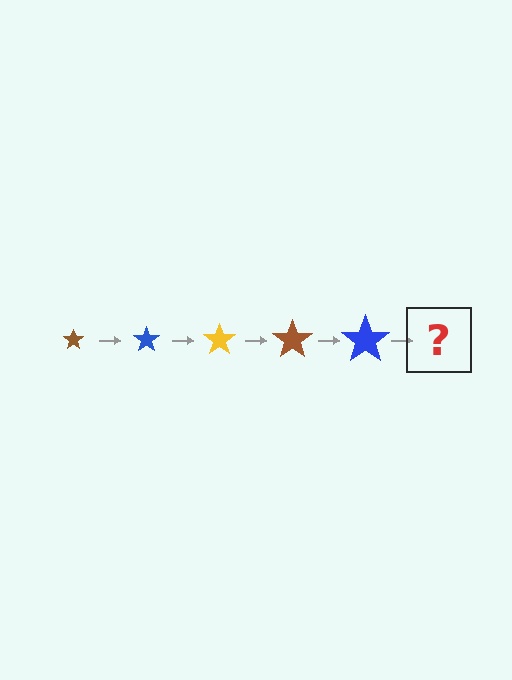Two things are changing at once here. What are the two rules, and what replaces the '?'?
The two rules are that the star grows larger each step and the color cycles through brown, blue, and yellow. The '?' should be a yellow star, larger than the previous one.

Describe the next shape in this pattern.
It should be a yellow star, larger than the previous one.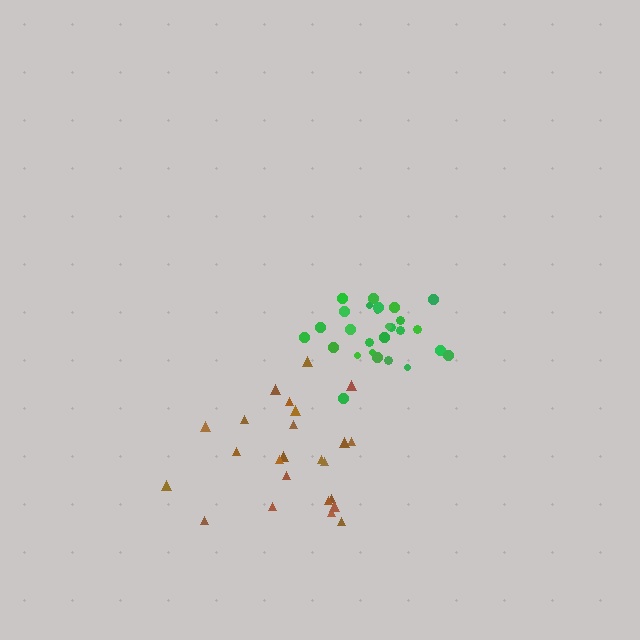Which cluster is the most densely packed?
Green.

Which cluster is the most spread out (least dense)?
Brown.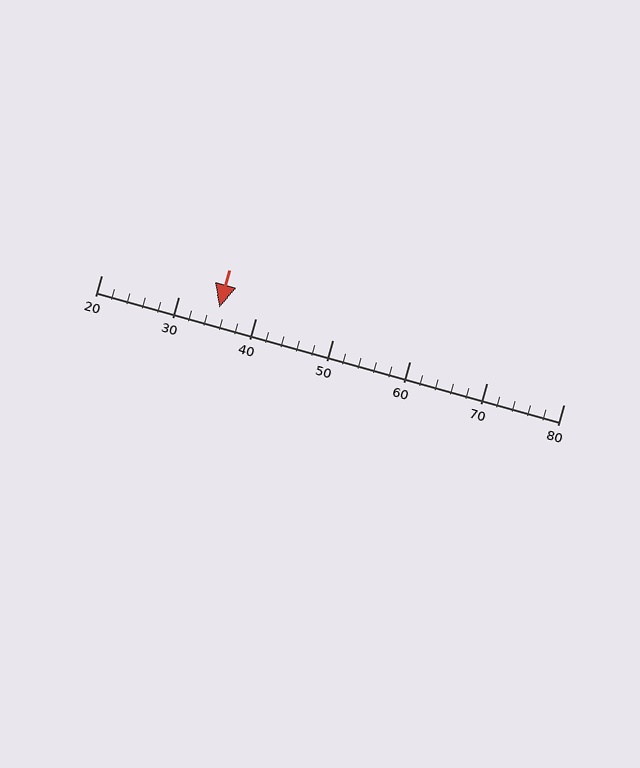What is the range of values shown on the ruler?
The ruler shows values from 20 to 80.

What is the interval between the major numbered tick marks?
The major tick marks are spaced 10 units apart.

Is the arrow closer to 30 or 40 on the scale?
The arrow is closer to 40.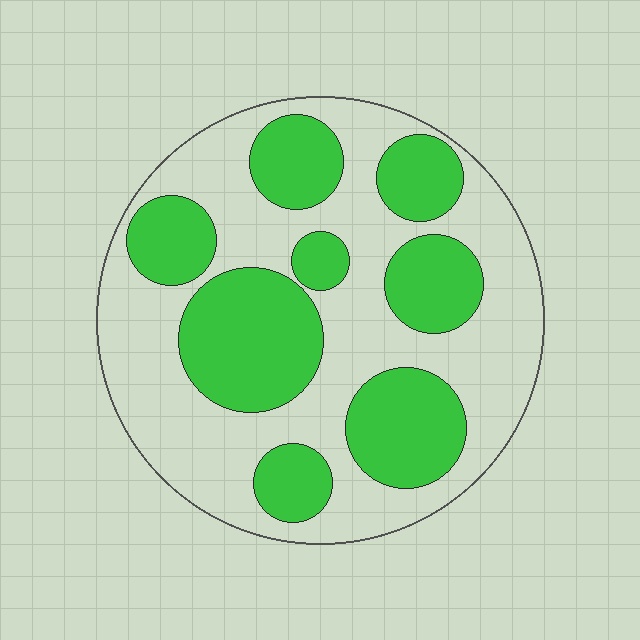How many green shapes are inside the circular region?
8.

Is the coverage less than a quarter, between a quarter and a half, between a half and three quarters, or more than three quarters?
Between a quarter and a half.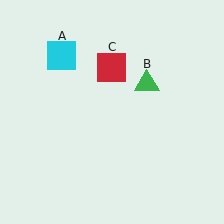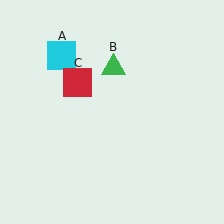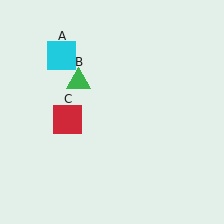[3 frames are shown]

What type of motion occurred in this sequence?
The green triangle (object B), red square (object C) rotated counterclockwise around the center of the scene.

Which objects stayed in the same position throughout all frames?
Cyan square (object A) remained stationary.